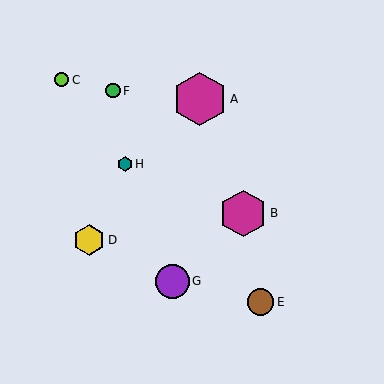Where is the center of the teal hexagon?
The center of the teal hexagon is at (125, 164).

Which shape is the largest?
The magenta hexagon (labeled A) is the largest.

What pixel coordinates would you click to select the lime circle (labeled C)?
Click at (61, 80) to select the lime circle C.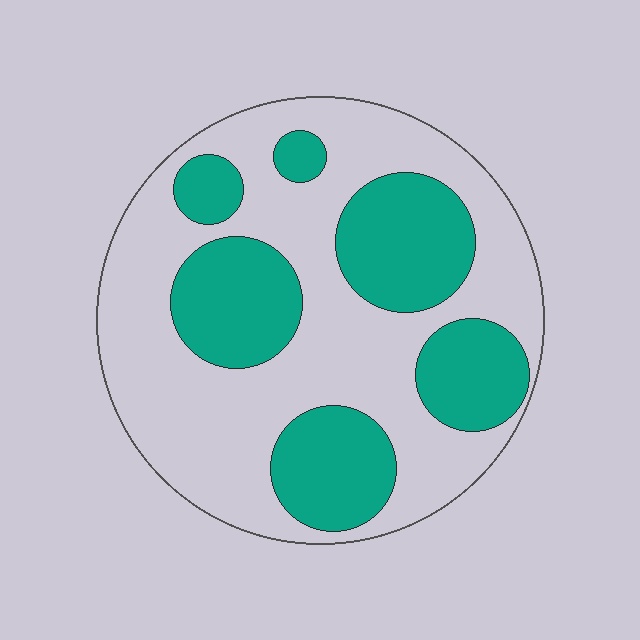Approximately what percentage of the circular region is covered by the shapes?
Approximately 35%.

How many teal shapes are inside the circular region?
6.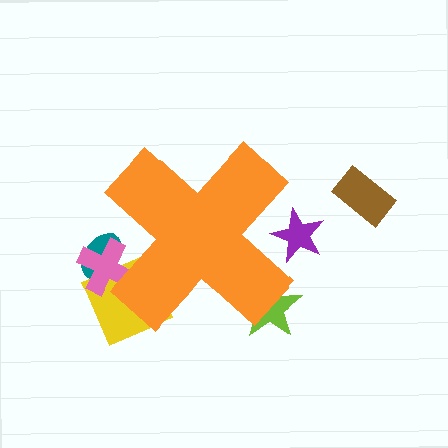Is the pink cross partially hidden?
Yes, the pink cross is partially hidden behind the orange cross.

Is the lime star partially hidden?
Yes, the lime star is partially hidden behind the orange cross.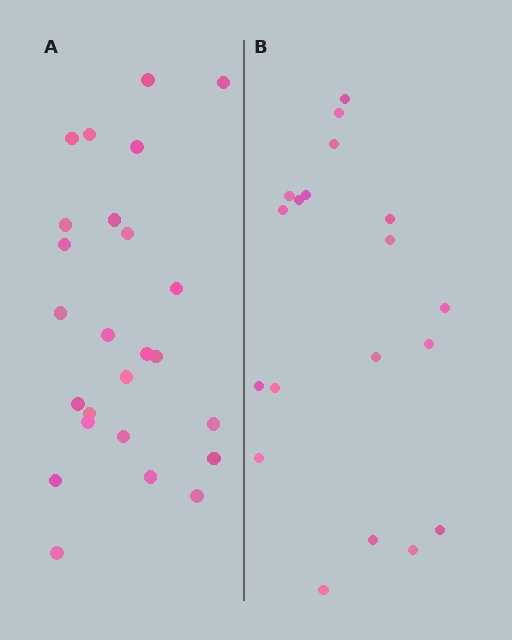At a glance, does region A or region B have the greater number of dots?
Region A (the left region) has more dots.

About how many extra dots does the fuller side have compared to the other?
Region A has about 6 more dots than region B.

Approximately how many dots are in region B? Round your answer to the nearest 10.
About 20 dots. (The exact count is 19, which rounds to 20.)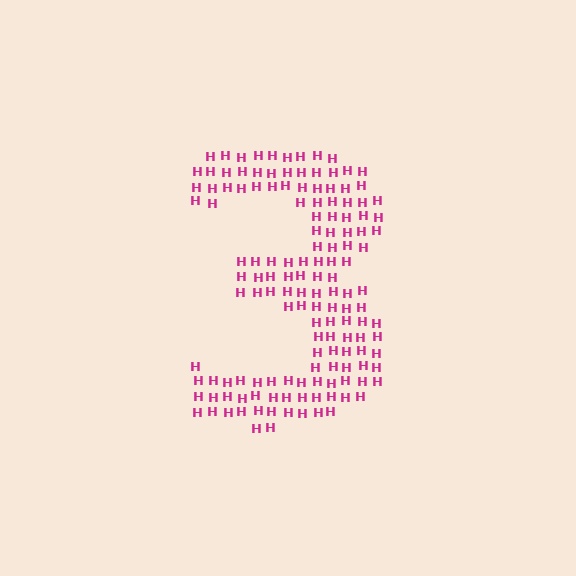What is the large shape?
The large shape is the digit 3.